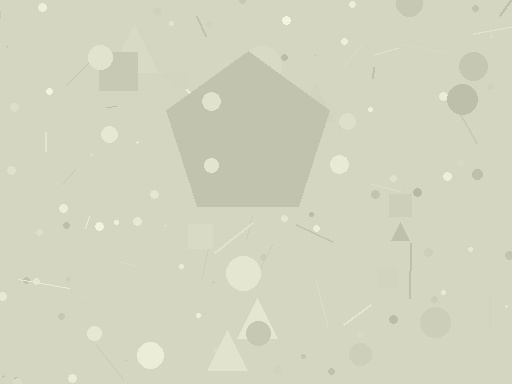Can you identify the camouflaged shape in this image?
The camouflaged shape is a pentagon.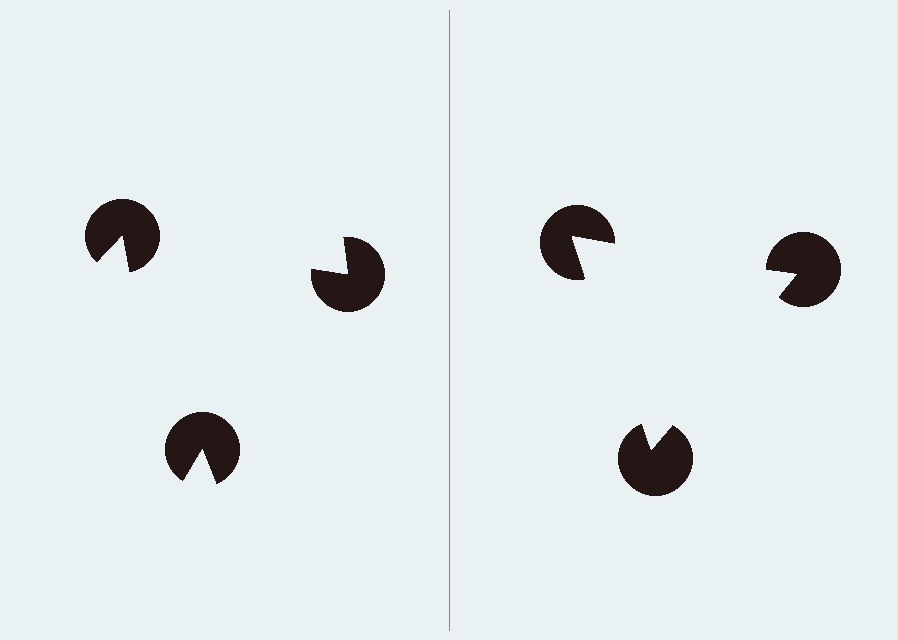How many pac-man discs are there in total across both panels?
6 — 3 on each side.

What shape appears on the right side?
An illusory triangle.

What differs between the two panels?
The pac-man discs are positioned identically on both sides; only the wedge orientations differ. On the right they align to a triangle; on the left they are misaligned.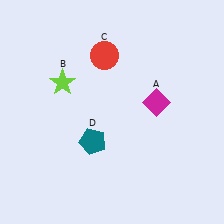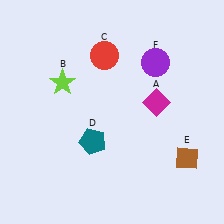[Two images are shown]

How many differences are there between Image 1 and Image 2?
There are 2 differences between the two images.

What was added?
A brown diamond (E), a purple circle (F) were added in Image 2.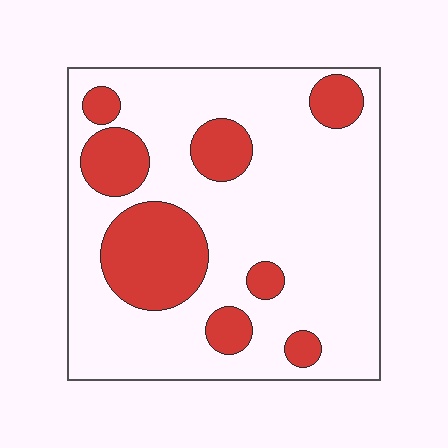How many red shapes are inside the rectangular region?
8.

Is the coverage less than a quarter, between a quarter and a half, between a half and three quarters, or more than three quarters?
Less than a quarter.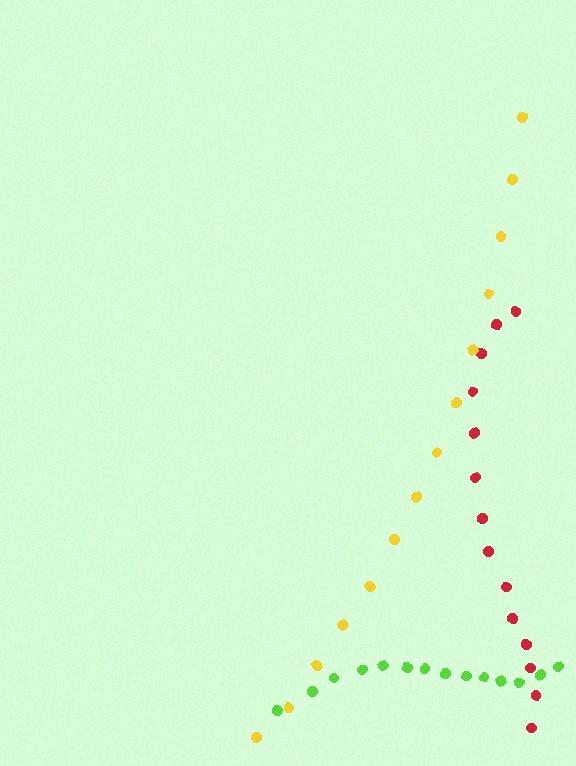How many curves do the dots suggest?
There are 3 distinct paths.